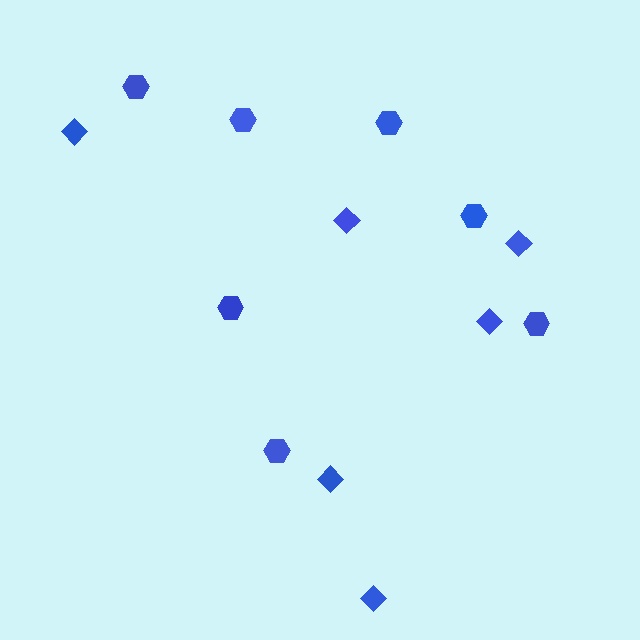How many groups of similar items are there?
There are 2 groups: one group of hexagons (7) and one group of diamonds (6).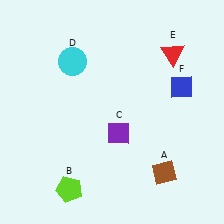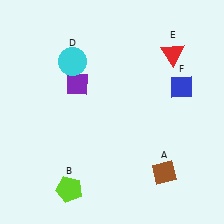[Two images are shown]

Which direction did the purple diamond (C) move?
The purple diamond (C) moved up.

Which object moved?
The purple diamond (C) moved up.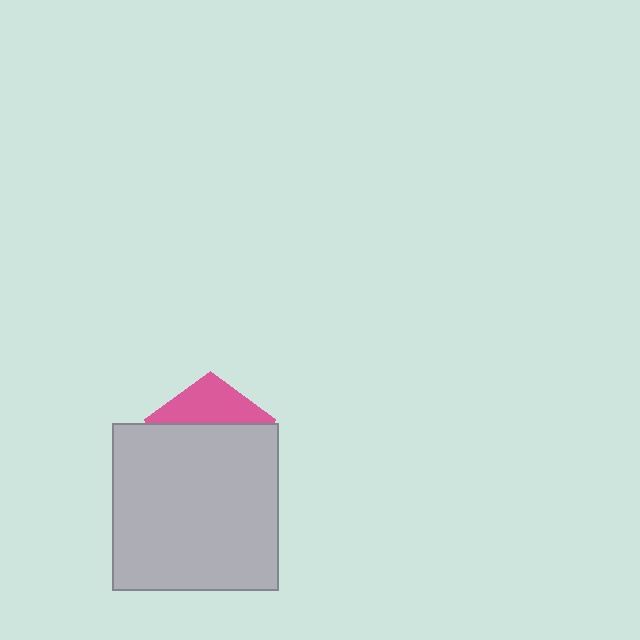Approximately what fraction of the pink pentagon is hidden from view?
Roughly 68% of the pink pentagon is hidden behind the light gray square.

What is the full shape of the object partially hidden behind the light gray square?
The partially hidden object is a pink pentagon.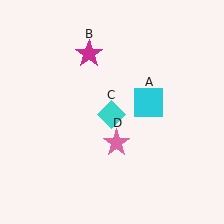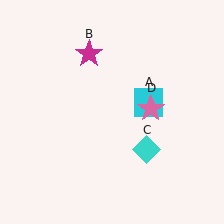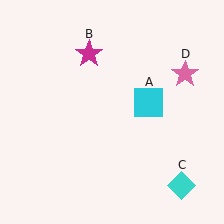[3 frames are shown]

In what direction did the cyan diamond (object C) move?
The cyan diamond (object C) moved down and to the right.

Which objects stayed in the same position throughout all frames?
Cyan square (object A) and magenta star (object B) remained stationary.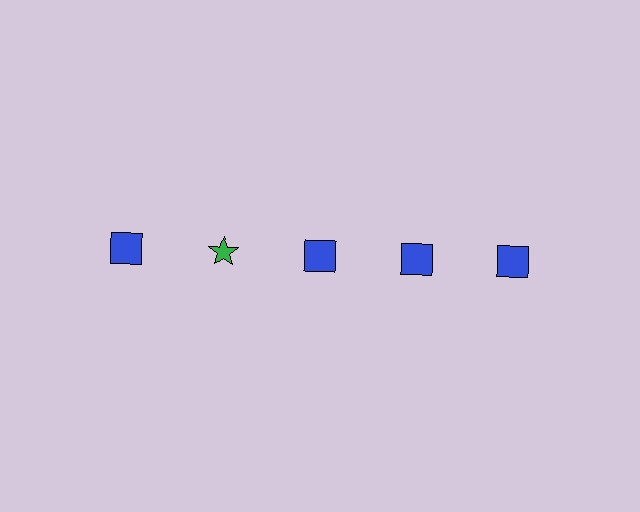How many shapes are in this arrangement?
There are 5 shapes arranged in a grid pattern.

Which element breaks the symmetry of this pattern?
The green star in the top row, second from left column breaks the symmetry. All other shapes are blue squares.